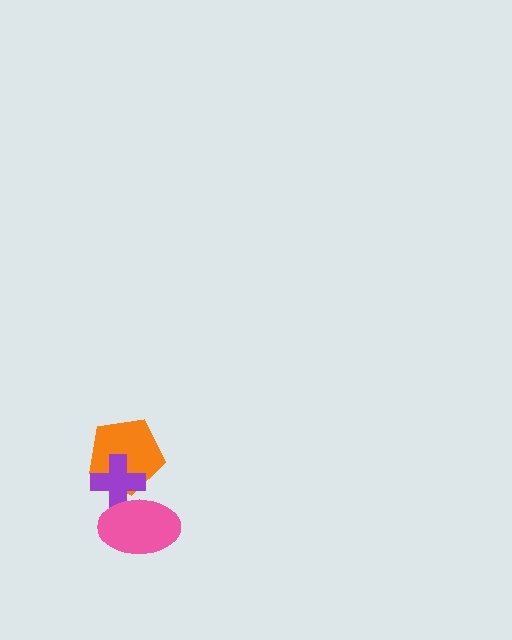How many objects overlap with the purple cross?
2 objects overlap with the purple cross.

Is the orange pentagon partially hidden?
Yes, it is partially covered by another shape.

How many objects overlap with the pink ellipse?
2 objects overlap with the pink ellipse.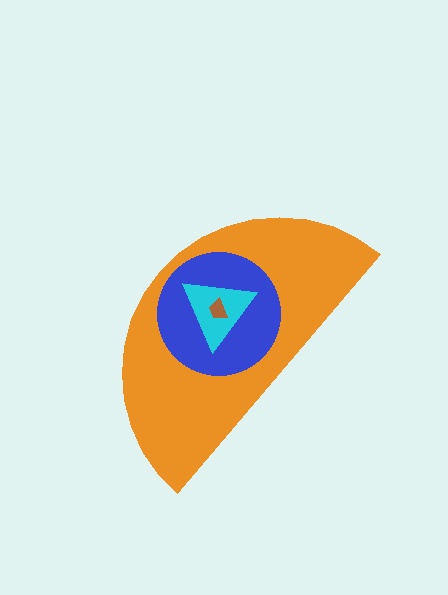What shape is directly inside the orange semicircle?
The blue circle.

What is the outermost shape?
The orange semicircle.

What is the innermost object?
The brown trapezoid.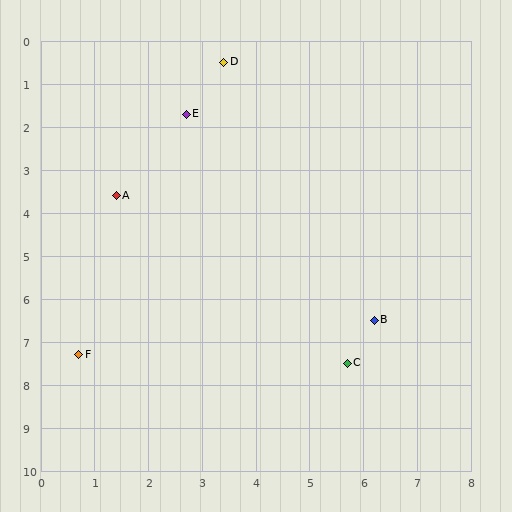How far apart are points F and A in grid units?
Points F and A are about 3.8 grid units apart.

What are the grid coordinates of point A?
Point A is at approximately (1.4, 3.6).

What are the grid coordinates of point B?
Point B is at approximately (6.2, 6.5).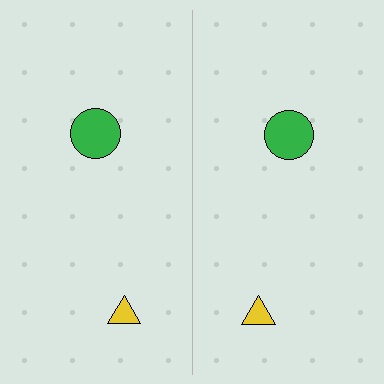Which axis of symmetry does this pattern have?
The pattern has a vertical axis of symmetry running through the center of the image.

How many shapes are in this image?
There are 4 shapes in this image.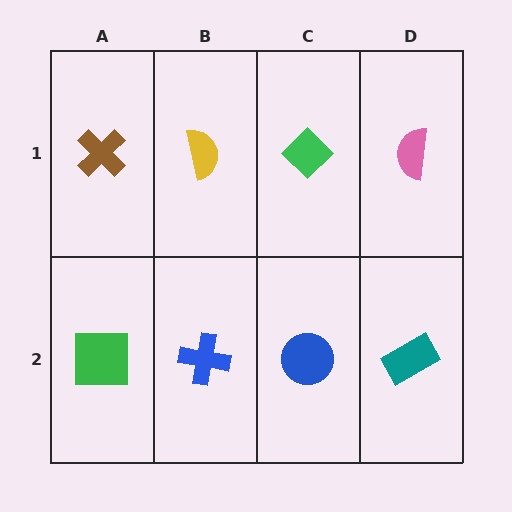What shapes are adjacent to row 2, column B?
A yellow semicircle (row 1, column B), a green square (row 2, column A), a blue circle (row 2, column C).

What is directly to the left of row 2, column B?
A green square.